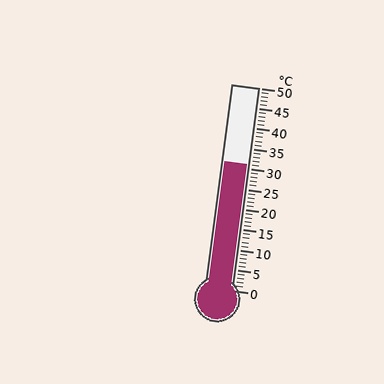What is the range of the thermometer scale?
The thermometer scale ranges from 0°C to 50°C.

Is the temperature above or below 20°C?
The temperature is above 20°C.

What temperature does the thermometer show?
The thermometer shows approximately 31°C.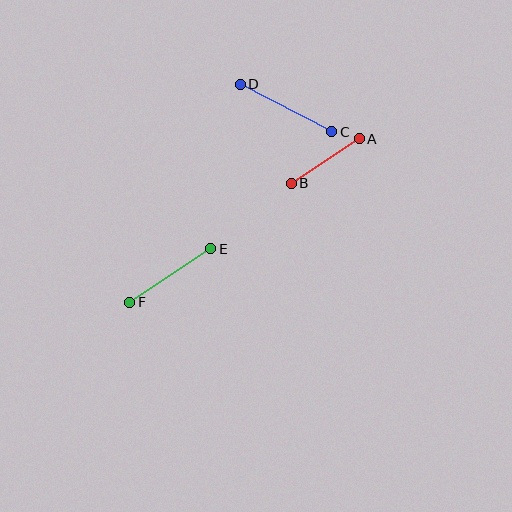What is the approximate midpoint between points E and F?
The midpoint is at approximately (170, 276) pixels.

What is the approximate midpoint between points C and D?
The midpoint is at approximately (286, 108) pixels.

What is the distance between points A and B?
The distance is approximately 81 pixels.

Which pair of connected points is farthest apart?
Points C and D are farthest apart.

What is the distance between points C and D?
The distance is approximately 103 pixels.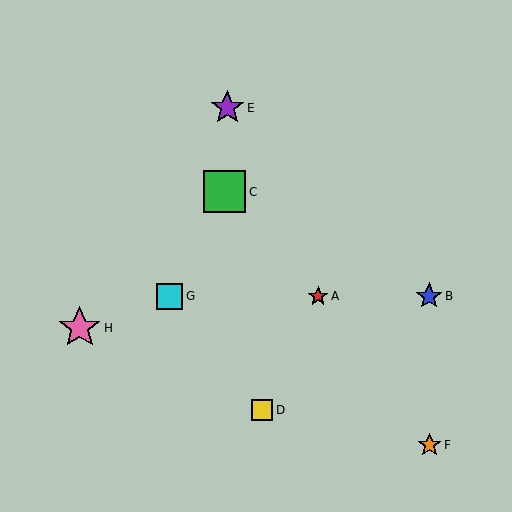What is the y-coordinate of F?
Object F is at y≈445.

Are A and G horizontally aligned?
Yes, both are at y≈296.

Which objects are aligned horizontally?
Objects A, B, G are aligned horizontally.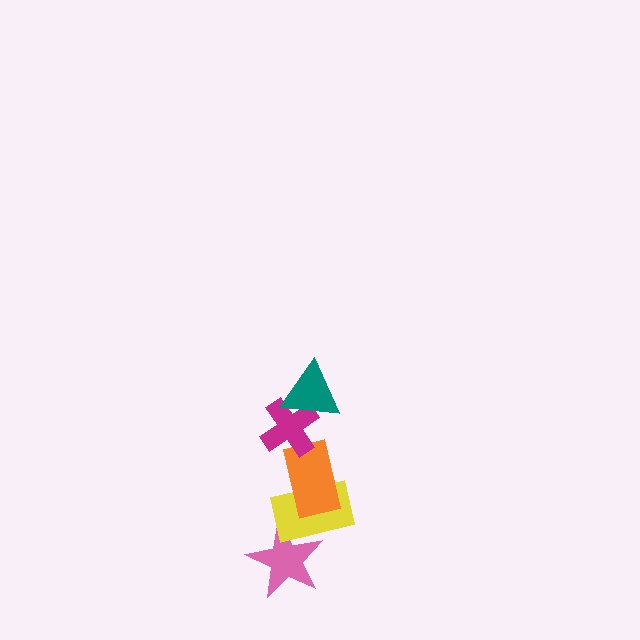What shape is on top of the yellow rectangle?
The orange rectangle is on top of the yellow rectangle.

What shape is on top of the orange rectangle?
The magenta cross is on top of the orange rectangle.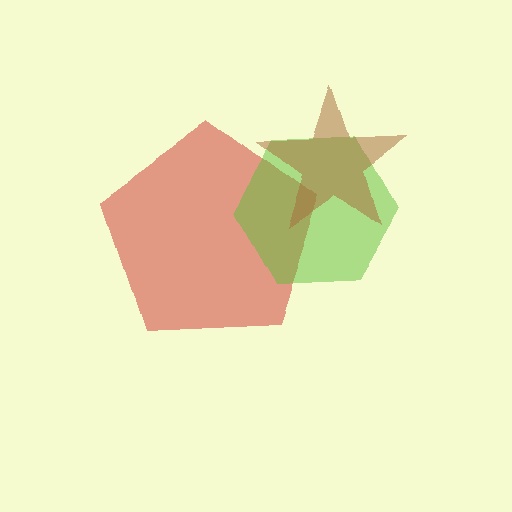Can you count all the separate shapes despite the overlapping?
Yes, there are 3 separate shapes.